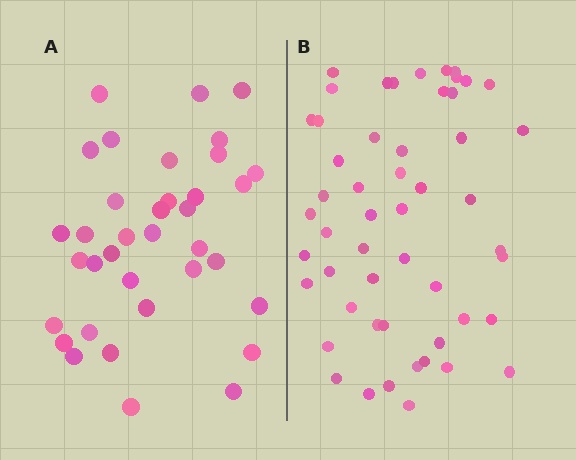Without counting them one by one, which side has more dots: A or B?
Region B (the right region) has more dots.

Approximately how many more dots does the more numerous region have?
Region B has approximately 15 more dots than region A.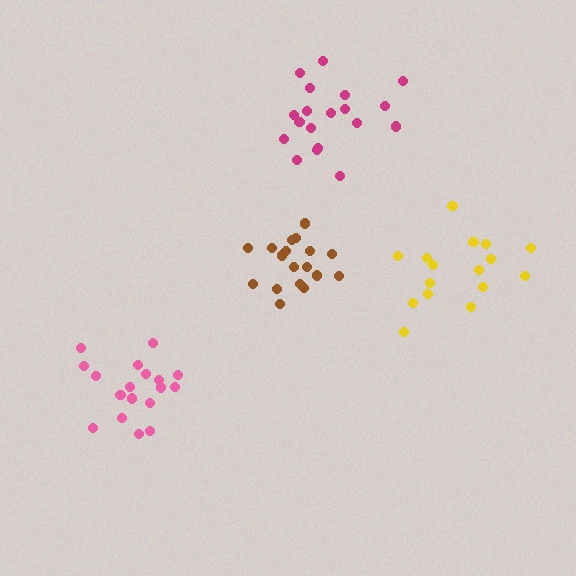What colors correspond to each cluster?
The clusters are colored: yellow, brown, pink, magenta.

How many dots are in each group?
Group 1: 16 dots, Group 2: 18 dots, Group 3: 18 dots, Group 4: 19 dots (71 total).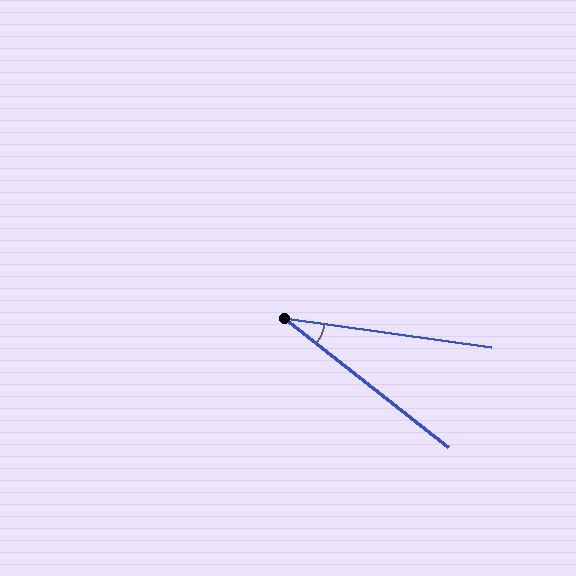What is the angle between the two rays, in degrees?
Approximately 30 degrees.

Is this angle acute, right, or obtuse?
It is acute.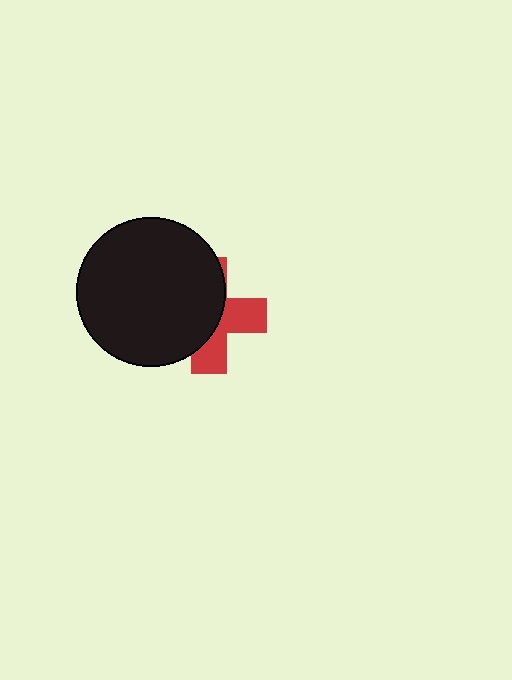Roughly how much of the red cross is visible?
A small part of it is visible (roughly 43%).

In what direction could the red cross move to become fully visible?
The red cross could move right. That would shift it out from behind the black circle entirely.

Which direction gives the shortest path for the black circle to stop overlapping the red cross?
Moving left gives the shortest separation.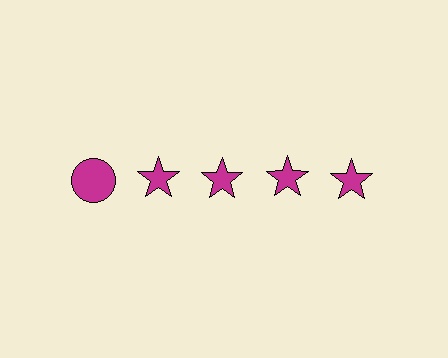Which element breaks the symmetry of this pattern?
The magenta circle in the top row, leftmost column breaks the symmetry. All other shapes are magenta stars.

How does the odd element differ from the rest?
It has a different shape: circle instead of star.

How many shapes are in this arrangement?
There are 5 shapes arranged in a grid pattern.